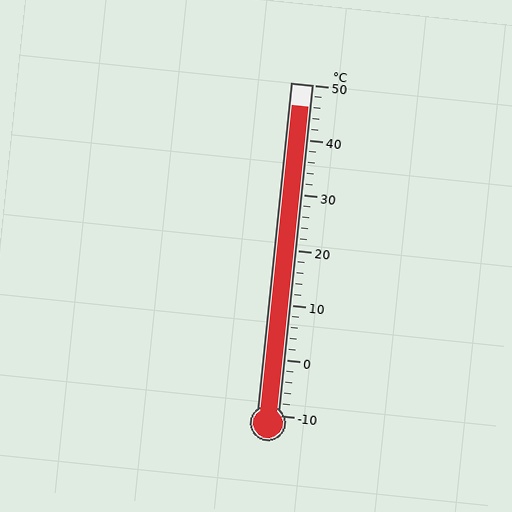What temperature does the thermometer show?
The thermometer shows approximately 46°C.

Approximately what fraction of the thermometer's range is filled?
The thermometer is filled to approximately 95% of its range.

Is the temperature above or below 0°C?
The temperature is above 0°C.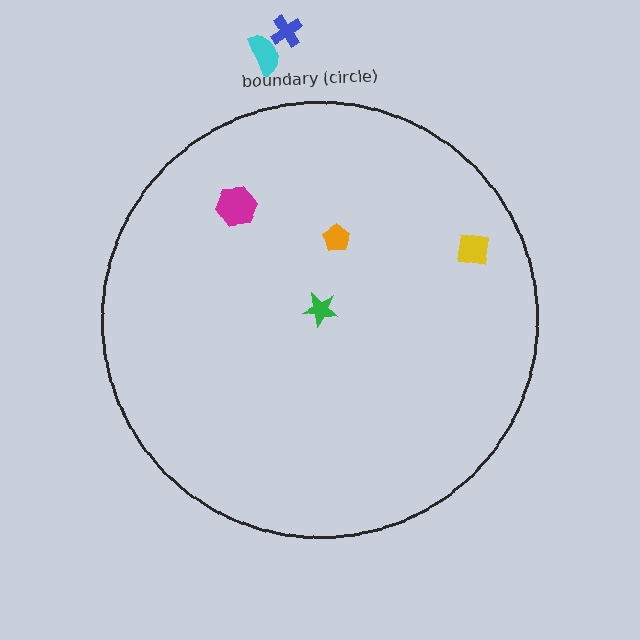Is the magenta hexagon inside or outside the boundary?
Inside.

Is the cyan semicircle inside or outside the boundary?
Outside.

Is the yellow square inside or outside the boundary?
Inside.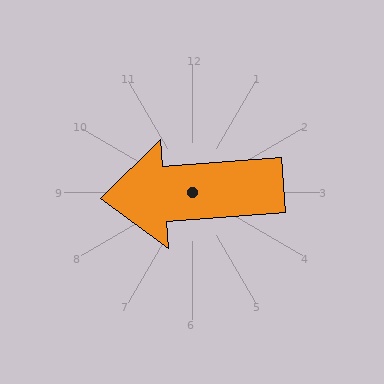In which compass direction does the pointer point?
West.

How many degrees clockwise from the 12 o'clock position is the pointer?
Approximately 266 degrees.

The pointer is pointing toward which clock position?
Roughly 9 o'clock.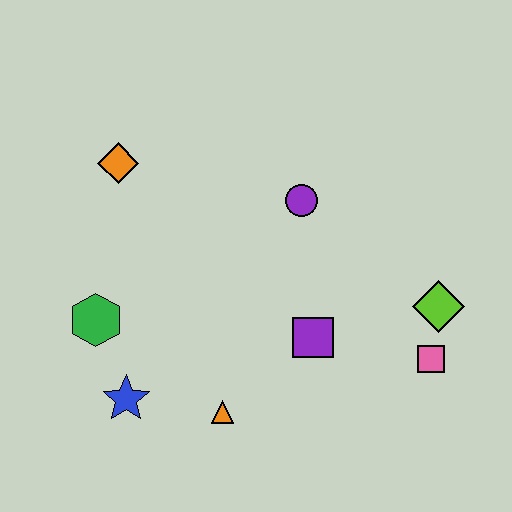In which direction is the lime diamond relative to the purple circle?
The lime diamond is to the right of the purple circle.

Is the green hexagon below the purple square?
No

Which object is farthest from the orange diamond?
The pink square is farthest from the orange diamond.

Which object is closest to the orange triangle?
The blue star is closest to the orange triangle.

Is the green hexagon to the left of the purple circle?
Yes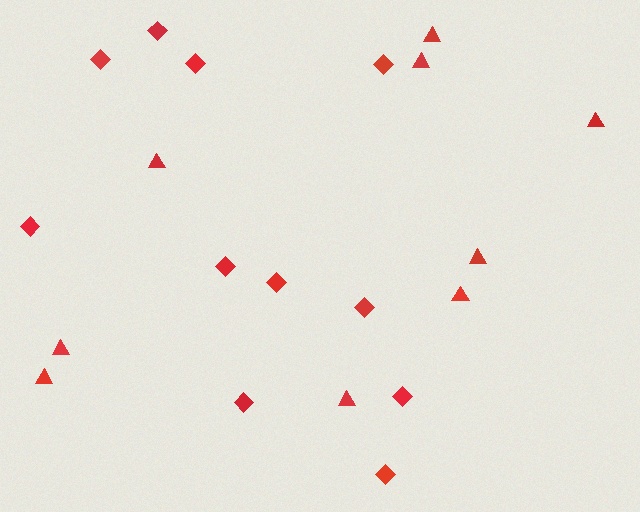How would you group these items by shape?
There are 2 groups: one group of diamonds (11) and one group of triangles (9).